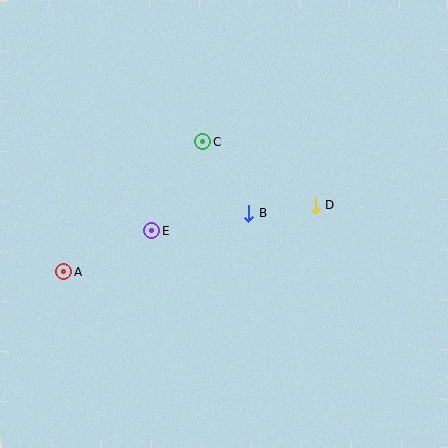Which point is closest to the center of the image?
Point B at (249, 213) is closest to the center.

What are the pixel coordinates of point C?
Point C is at (203, 142).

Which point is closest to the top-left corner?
Point C is closest to the top-left corner.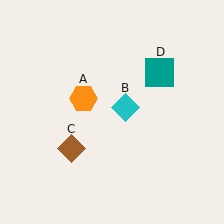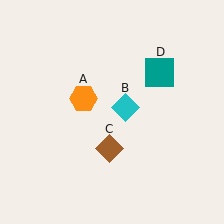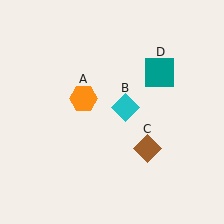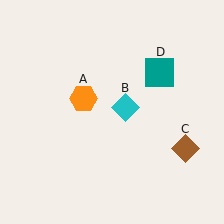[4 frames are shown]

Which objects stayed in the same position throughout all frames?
Orange hexagon (object A) and cyan diamond (object B) and teal square (object D) remained stationary.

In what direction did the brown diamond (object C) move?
The brown diamond (object C) moved right.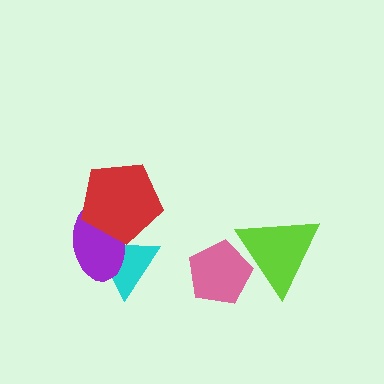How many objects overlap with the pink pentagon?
1 object overlaps with the pink pentagon.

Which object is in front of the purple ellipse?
The red pentagon is in front of the purple ellipse.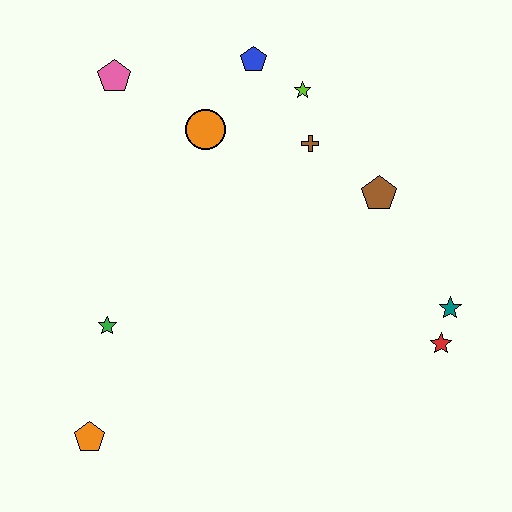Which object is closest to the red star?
The teal star is closest to the red star.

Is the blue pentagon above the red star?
Yes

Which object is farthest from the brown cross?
The orange pentagon is farthest from the brown cross.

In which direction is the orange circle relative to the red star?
The orange circle is to the left of the red star.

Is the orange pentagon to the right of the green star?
No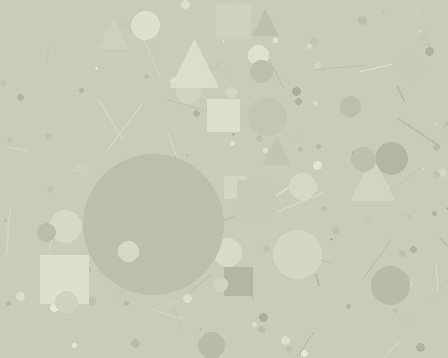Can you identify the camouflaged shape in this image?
The camouflaged shape is a circle.